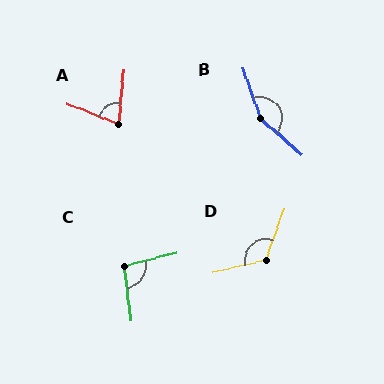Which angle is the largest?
B, at approximately 150 degrees.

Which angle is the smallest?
A, at approximately 74 degrees.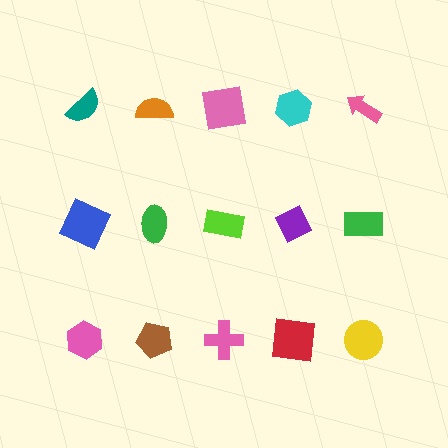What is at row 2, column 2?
A green ellipse.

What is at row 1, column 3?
A pink square.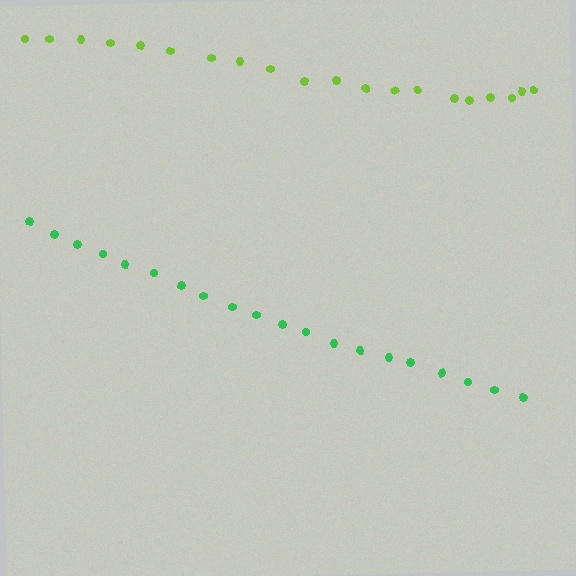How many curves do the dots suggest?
There are 2 distinct paths.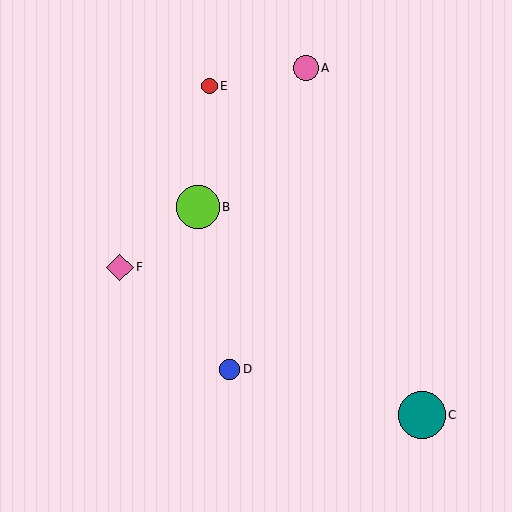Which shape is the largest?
The teal circle (labeled C) is the largest.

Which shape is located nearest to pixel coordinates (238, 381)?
The blue circle (labeled D) at (230, 369) is nearest to that location.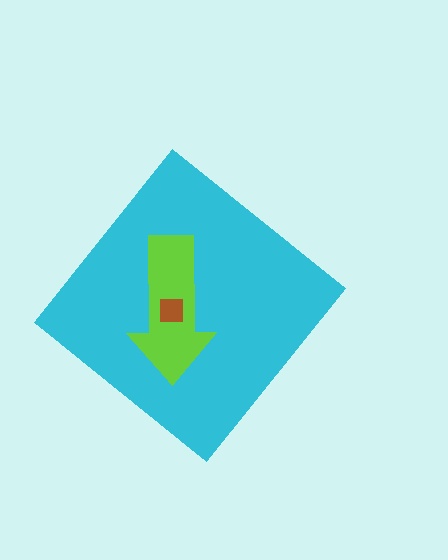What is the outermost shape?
The cyan diamond.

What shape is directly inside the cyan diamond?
The lime arrow.